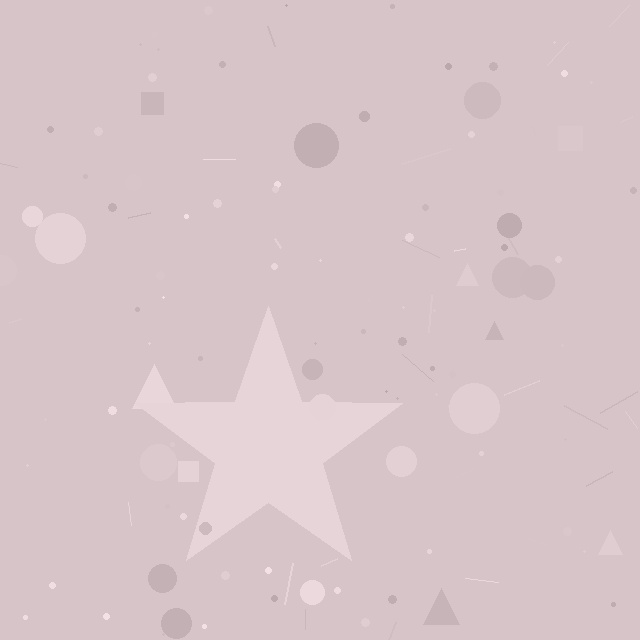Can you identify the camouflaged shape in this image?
The camouflaged shape is a star.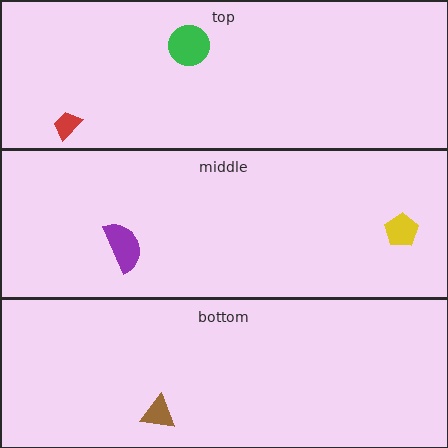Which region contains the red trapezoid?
The top region.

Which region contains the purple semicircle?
The middle region.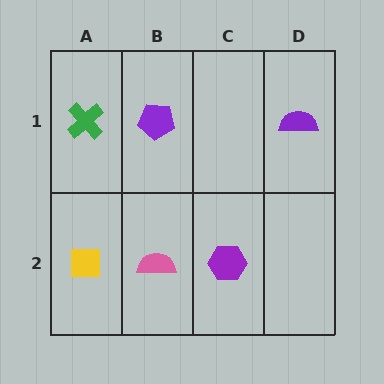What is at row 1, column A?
A green cross.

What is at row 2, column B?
A pink semicircle.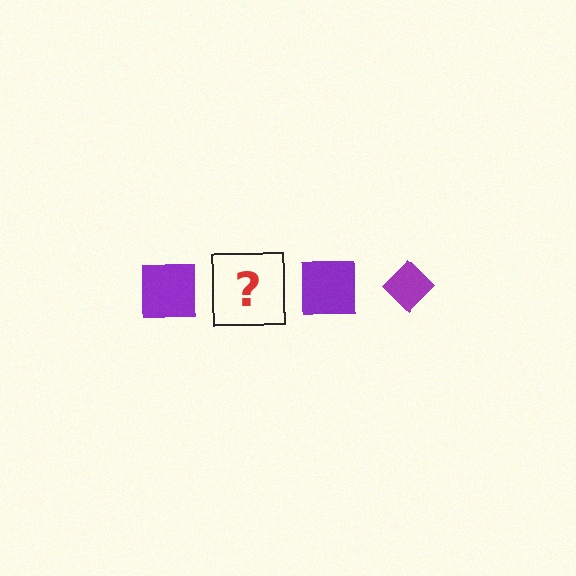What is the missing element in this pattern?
The missing element is a purple diamond.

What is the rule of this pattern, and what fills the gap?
The rule is that the pattern cycles through square, diamond shapes in purple. The gap should be filled with a purple diamond.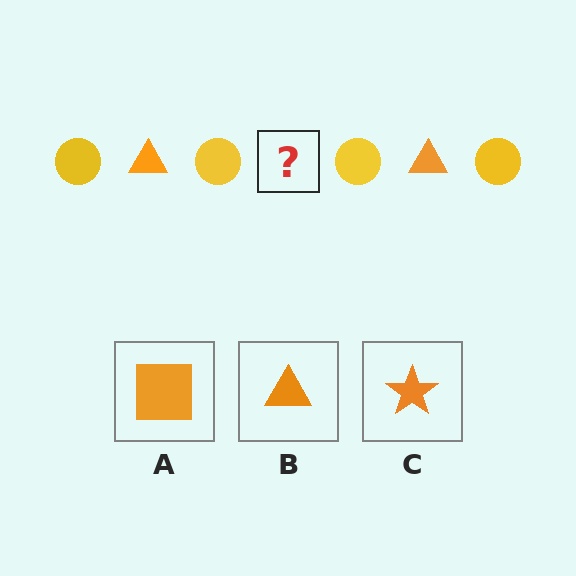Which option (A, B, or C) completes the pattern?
B.